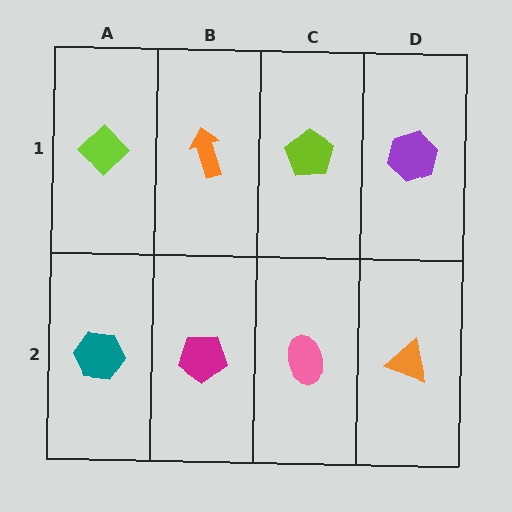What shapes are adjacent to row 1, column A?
A teal hexagon (row 2, column A), an orange arrow (row 1, column B).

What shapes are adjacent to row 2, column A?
A lime diamond (row 1, column A), a magenta pentagon (row 2, column B).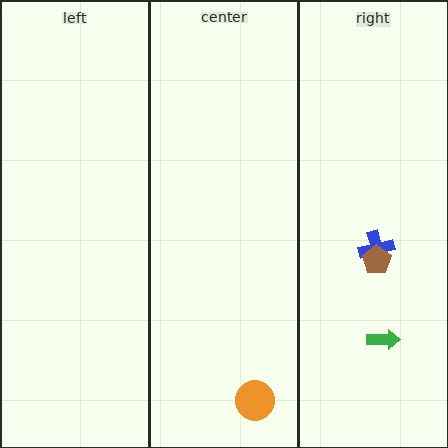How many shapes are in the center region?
1.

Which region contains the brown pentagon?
The right region.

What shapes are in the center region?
The orange circle.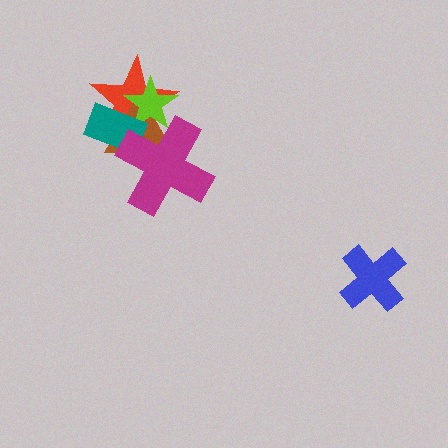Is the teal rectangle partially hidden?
Yes, it is partially covered by another shape.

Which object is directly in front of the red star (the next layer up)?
The brown triangle is directly in front of the red star.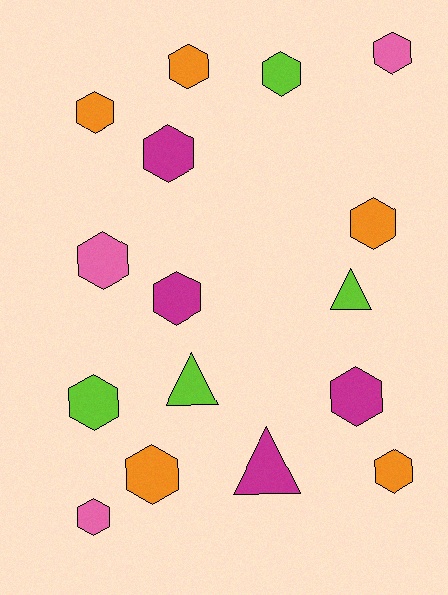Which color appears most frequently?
Orange, with 5 objects.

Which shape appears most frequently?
Hexagon, with 13 objects.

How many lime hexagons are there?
There are 2 lime hexagons.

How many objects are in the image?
There are 16 objects.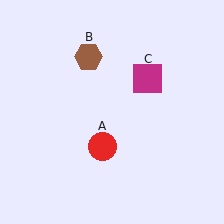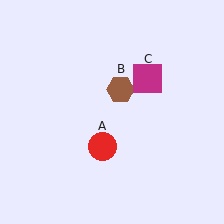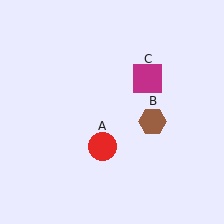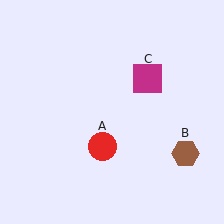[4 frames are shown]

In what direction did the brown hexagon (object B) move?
The brown hexagon (object B) moved down and to the right.